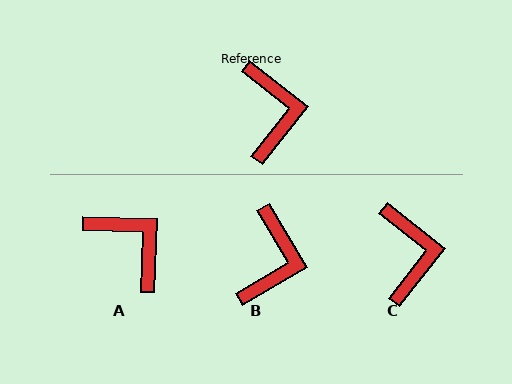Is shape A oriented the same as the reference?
No, it is off by about 37 degrees.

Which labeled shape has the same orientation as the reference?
C.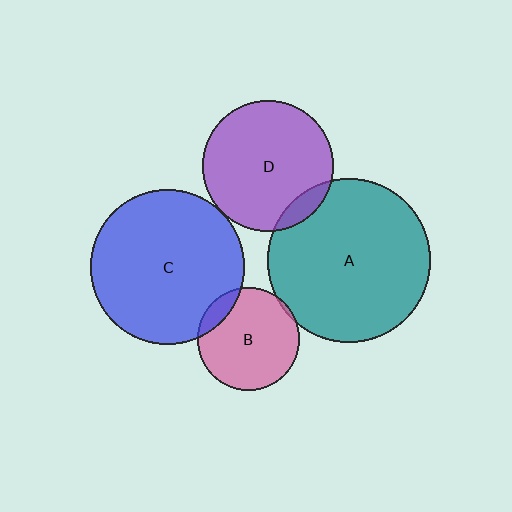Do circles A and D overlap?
Yes.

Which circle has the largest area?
Circle A (teal).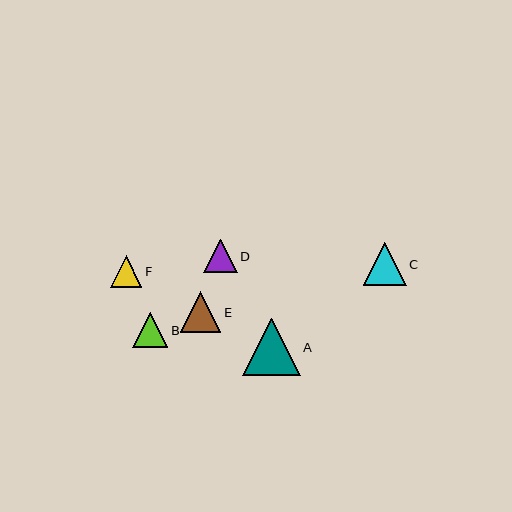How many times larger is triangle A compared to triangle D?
Triangle A is approximately 1.7 times the size of triangle D.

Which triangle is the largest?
Triangle A is the largest with a size of approximately 57 pixels.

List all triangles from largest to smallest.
From largest to smallest: A, C, E, B, D, F.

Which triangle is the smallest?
Triangle F is the smallest with a size of approximately 31 pixels.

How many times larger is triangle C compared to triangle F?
Triangle C is approximately 1.4 times the size of triangle F.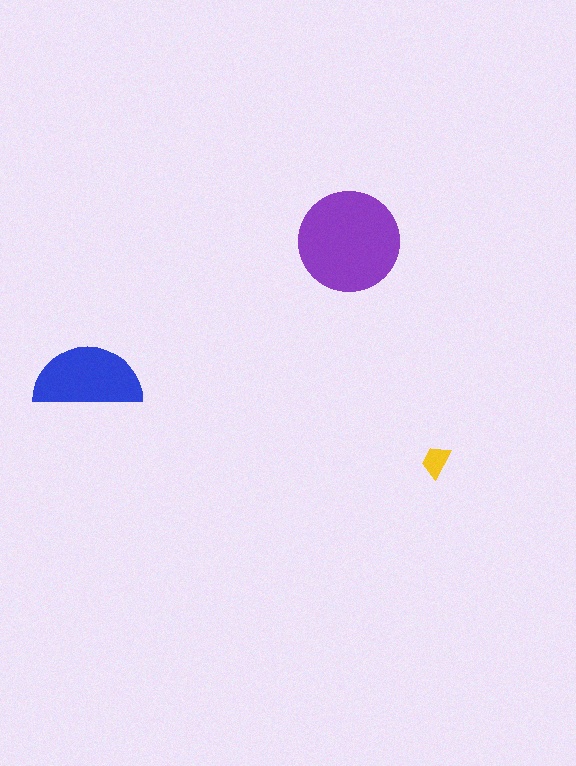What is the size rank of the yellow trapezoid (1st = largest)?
3rd.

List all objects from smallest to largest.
The yellow trapezoid, the blue semicircle, the purple circle.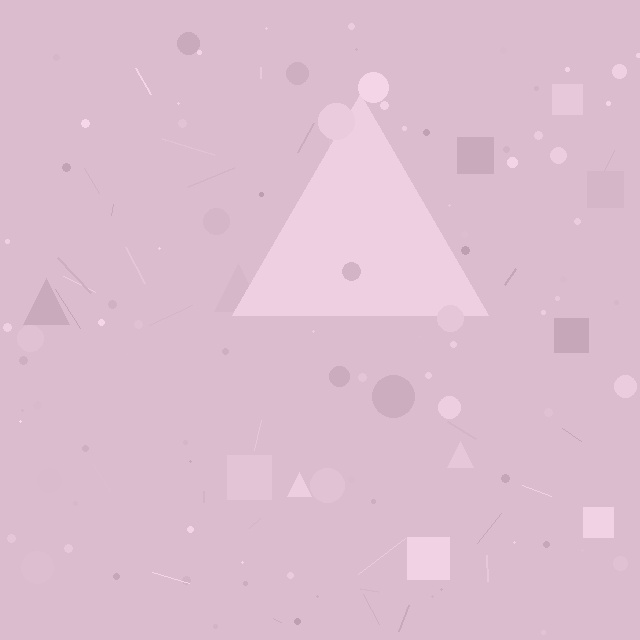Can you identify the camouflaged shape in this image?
The camouflaged shape is a triangle.